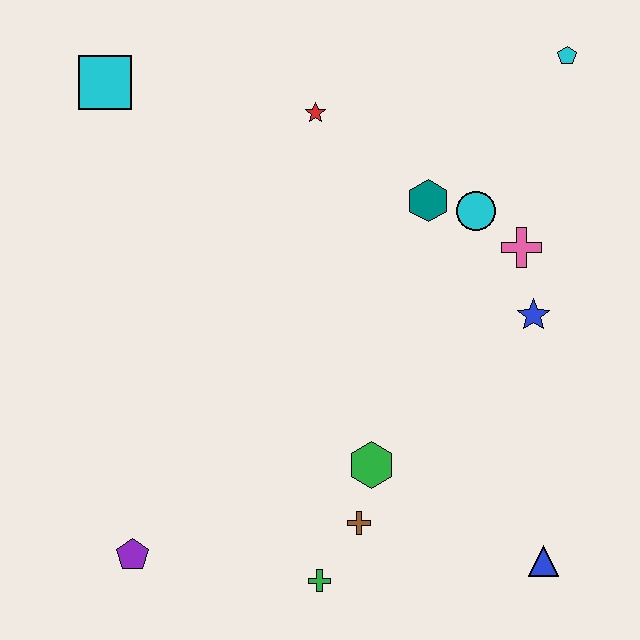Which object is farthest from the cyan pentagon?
The purple pentagon is farthest from the cyan pentagon.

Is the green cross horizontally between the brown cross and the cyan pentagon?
No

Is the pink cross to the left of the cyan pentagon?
Yes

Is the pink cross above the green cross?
Yes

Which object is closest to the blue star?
The pink cross is closest to the blue star.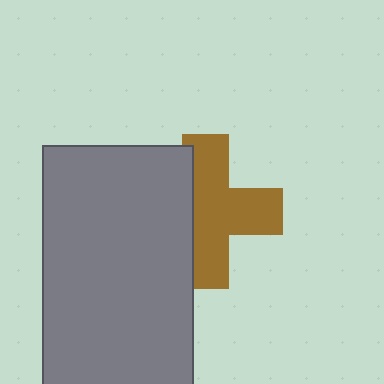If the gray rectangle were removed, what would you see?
You would see the complete brown cross.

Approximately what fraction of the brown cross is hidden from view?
Roughly 34% of the brown cross is hidden behind the gray rectangle.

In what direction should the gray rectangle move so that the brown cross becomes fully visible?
The gray rectangle should move left. That is the shortest direction to clear the overlap and leave the brown cross fully visible.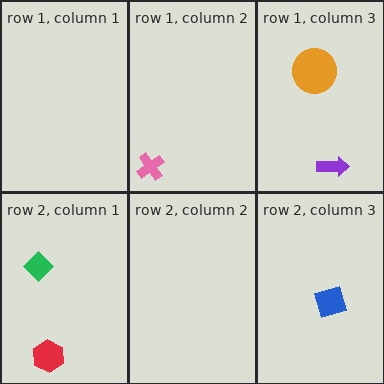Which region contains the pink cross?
The row 1, column 2 region.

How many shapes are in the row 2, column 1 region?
2.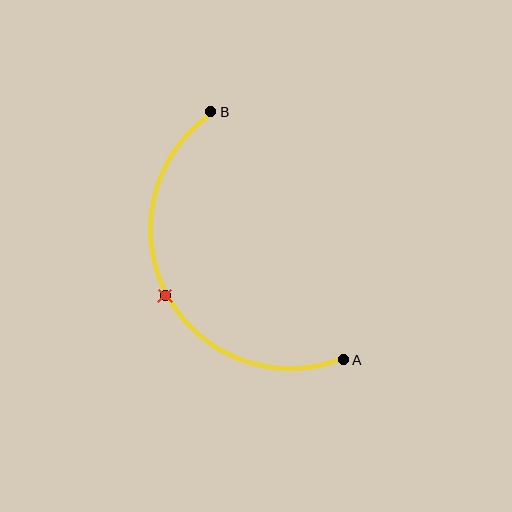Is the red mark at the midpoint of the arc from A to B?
Yes. The red mark lies on the arc at equal arc-length from both A and B — it is the arc midpoint.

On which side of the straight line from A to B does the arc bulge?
The arc bulges to the left of the straight line connecting A and B.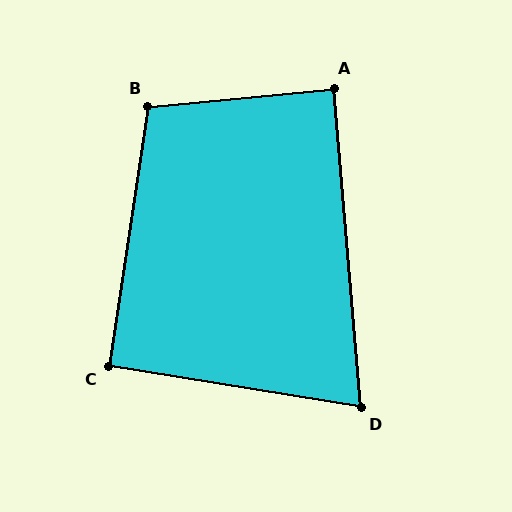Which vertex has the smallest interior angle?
D, at approximately 76 degrees.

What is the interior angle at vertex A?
Approximately 90 degrees (approximately right).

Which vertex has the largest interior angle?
B, at approximately 104 degrees.